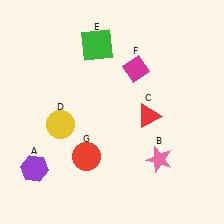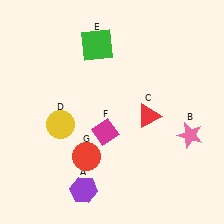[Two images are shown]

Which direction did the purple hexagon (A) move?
The purple hexagon (A) moved right.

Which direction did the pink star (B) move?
The pink star (B) moved right.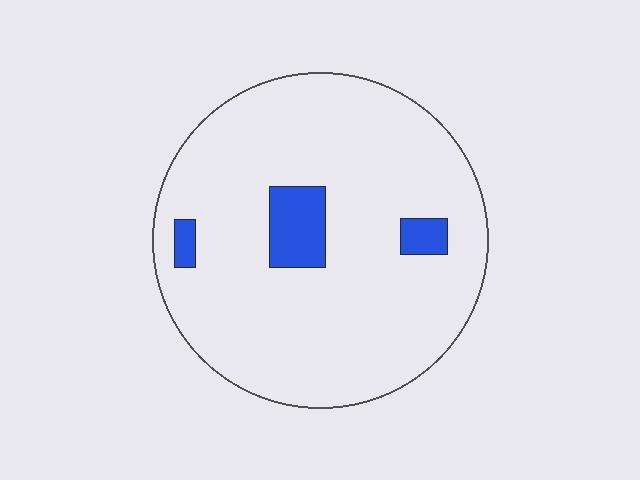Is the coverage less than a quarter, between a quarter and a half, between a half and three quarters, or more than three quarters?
Less than a quarter.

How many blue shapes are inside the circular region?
3.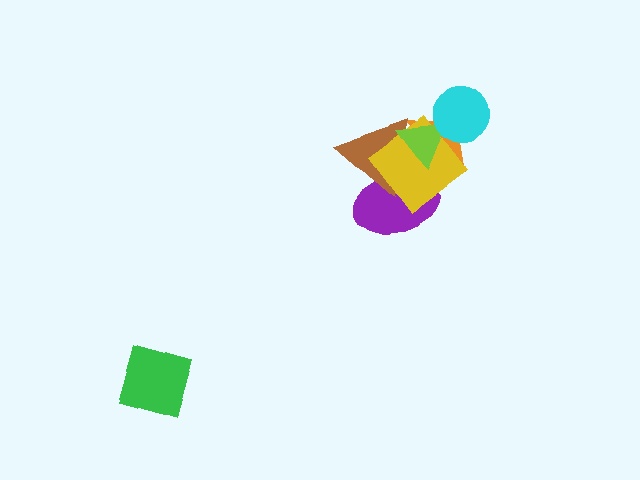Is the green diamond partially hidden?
No, no other shape covers it.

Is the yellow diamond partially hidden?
Yes, it is partially covered by another shape.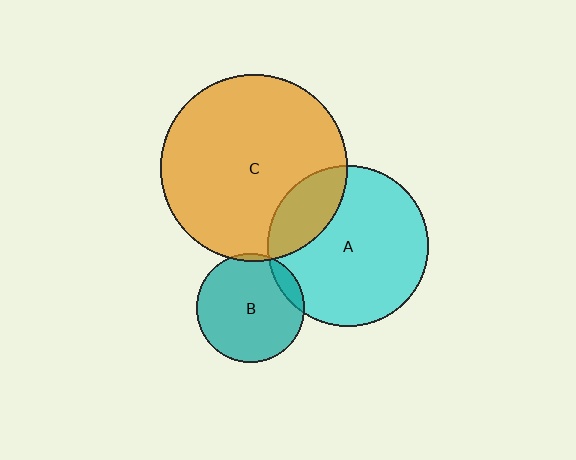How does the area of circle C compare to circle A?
Approximately 1.3 times.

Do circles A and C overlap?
Yes.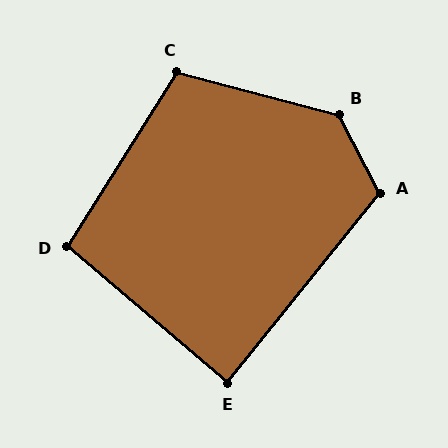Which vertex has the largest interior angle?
B, at approximately 132 degrees.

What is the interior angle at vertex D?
Approximately 98 degrees (obtuse).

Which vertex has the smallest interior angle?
E, at approximately 88 degrees.